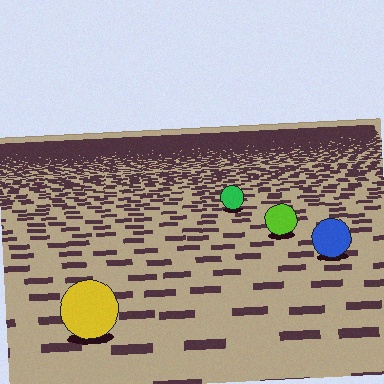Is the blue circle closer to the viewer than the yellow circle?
No. The yellow circle is closer — you can tell from the texture gradient: the ground texture is coarser near it.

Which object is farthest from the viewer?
The green circle is farthest from the viewer. It appears smaller and the ground texture around it is denser.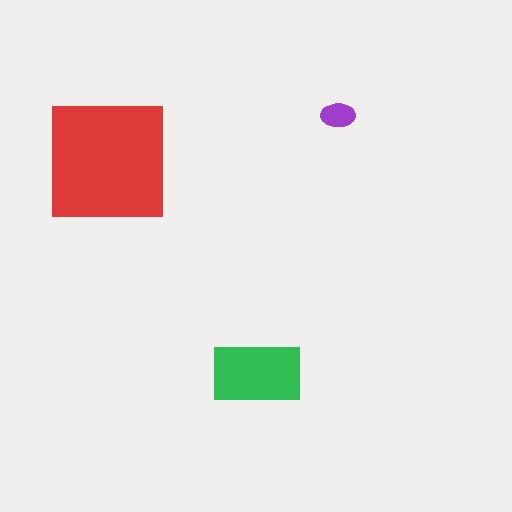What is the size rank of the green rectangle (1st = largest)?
2nd.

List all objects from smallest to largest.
The purple ellipse, the green rectangle, the red square.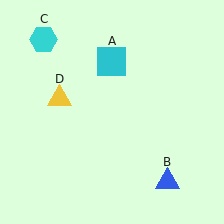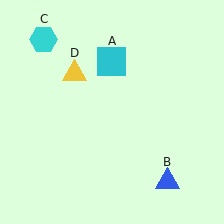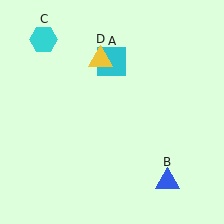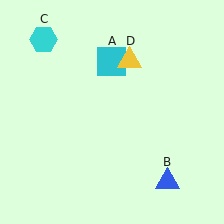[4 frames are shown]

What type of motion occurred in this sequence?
The yellow triangle (object D) rotated clockwise around the center of the scene.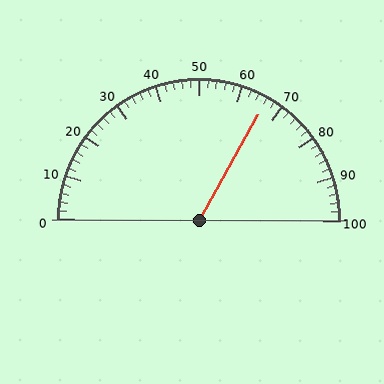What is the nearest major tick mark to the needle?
The nearest major tick mark is 70.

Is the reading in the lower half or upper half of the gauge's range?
The reading is in the upper half of the range (0 to 100).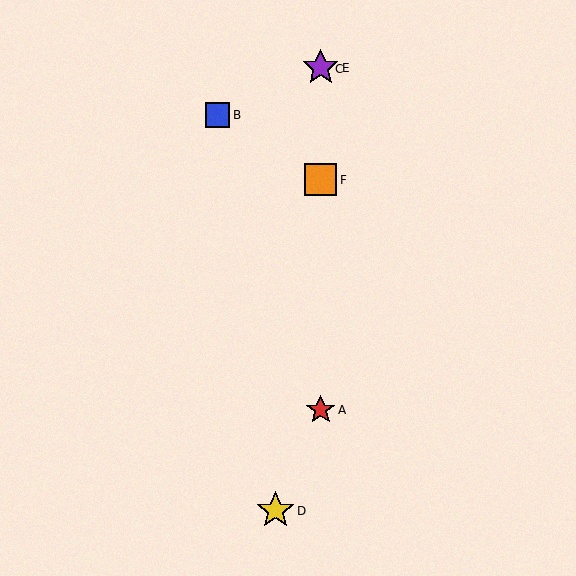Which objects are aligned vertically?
Objects A, C, E, F are aligned vertically.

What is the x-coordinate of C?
Object C is at x≈321.